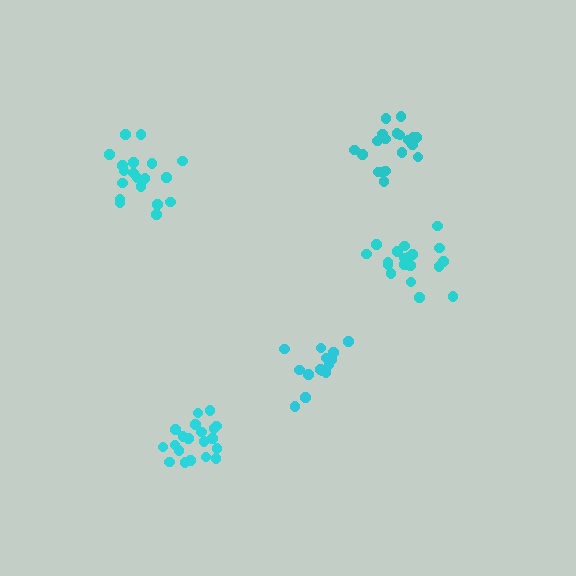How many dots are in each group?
Group 1: 19 dots, Group 2: 19 dots, Group 3: 20 dots, Group 4: 19 dots, Group 5: 15 dots (92 total).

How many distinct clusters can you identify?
There are 5 distinct clusters.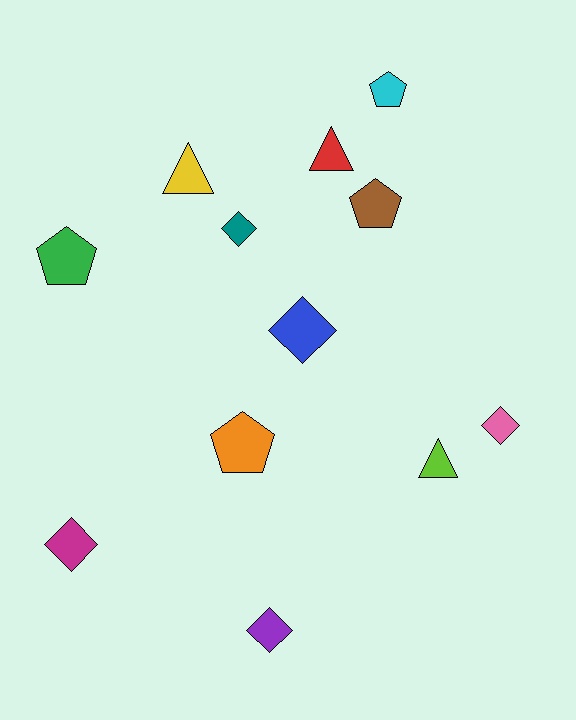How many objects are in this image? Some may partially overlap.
There are 12 objects.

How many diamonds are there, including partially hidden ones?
There are 5 diamonds.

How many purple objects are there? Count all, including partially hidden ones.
There is 1 purple object.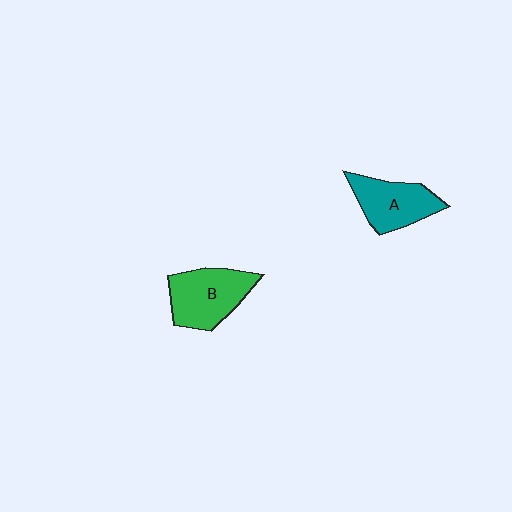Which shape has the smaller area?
Shape A (teal).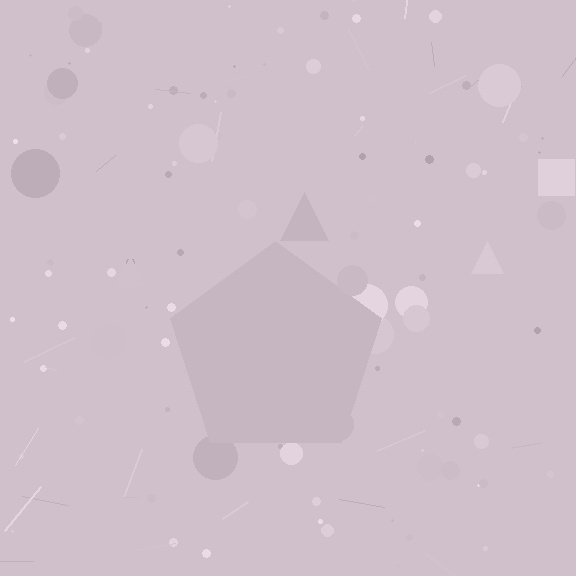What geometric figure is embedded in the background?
A pentagon is embedded in the background.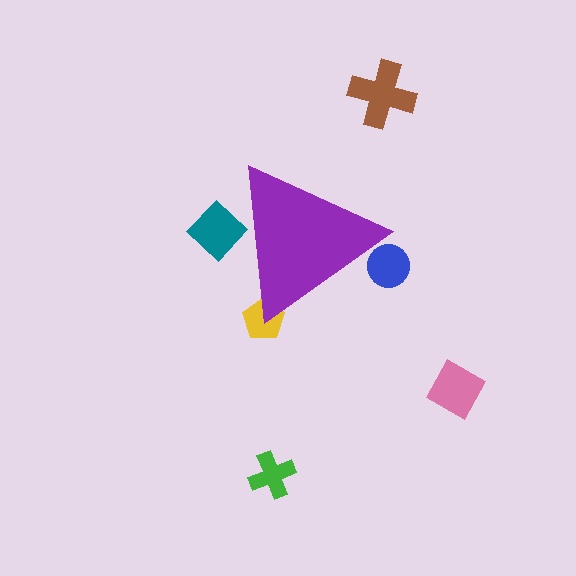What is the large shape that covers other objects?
A purple triangle.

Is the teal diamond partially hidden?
Yes, the teal diamond is partially hidden behind the purple triangle.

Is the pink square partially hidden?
No, the pink square is fully visible.